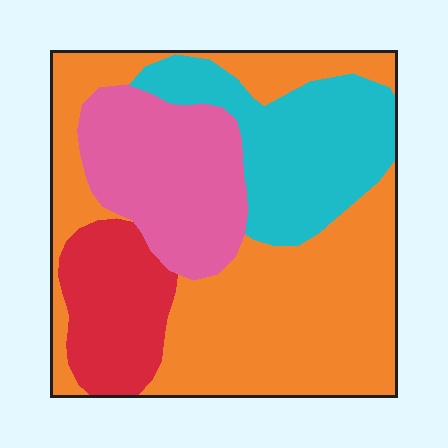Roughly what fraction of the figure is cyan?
Cyan covers about 20% of the figure.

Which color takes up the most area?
Orange, at roughly 45%.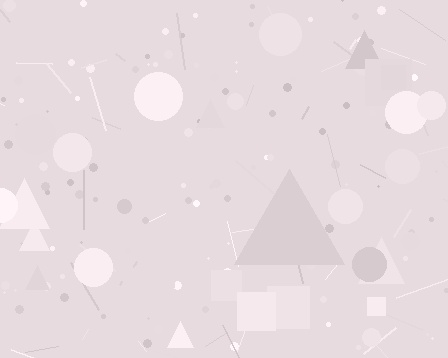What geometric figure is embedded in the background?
A triangle is embedded in the background.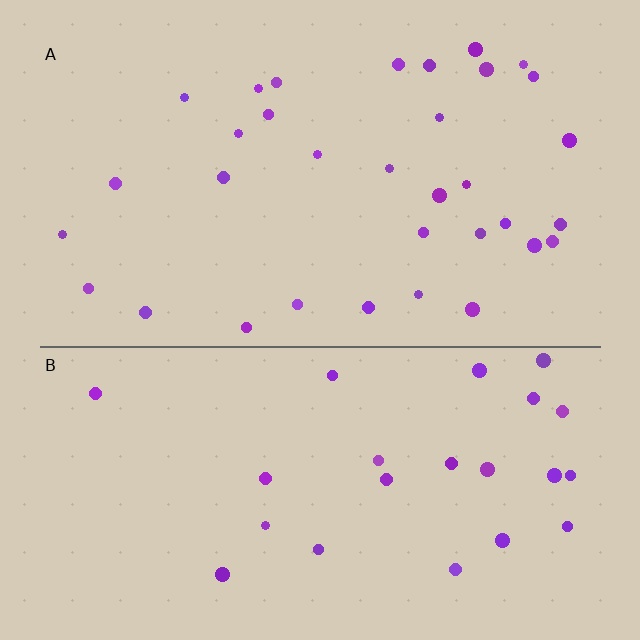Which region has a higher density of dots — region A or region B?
A (the top).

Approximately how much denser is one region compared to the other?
Approximately 1.4× — region A over region B.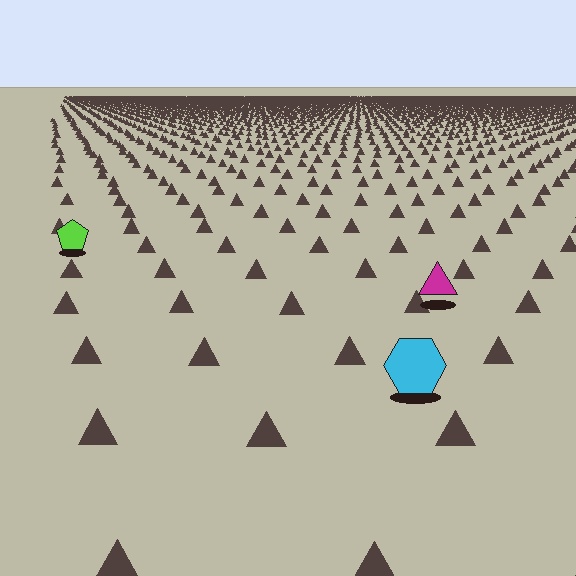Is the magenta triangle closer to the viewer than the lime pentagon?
Yes. The magenta triangle is closer — you can tell from the texture gradient: the ground texture is coarser near it.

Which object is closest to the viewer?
The cyan hexagon is closest. The texture marks near it are larger and more spread out.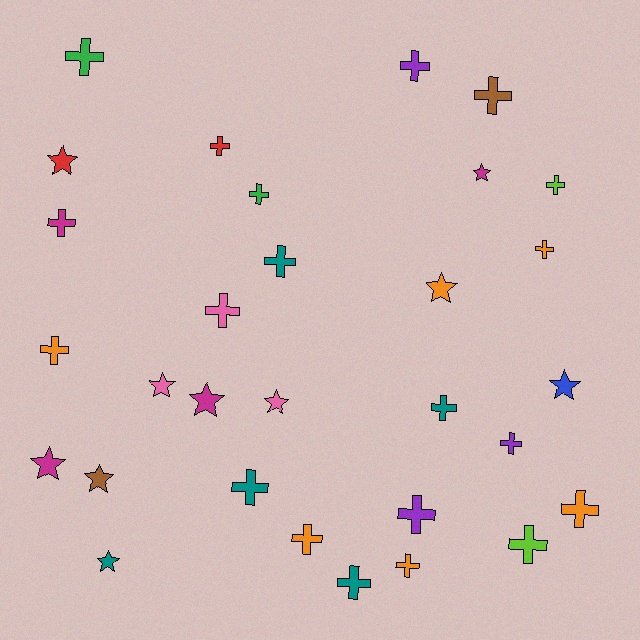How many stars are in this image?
There are 10 stars.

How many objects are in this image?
There are 30 objects.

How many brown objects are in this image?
There are 2 brown objects.